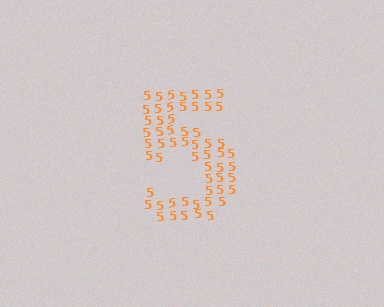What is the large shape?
The large shape is the digit 5.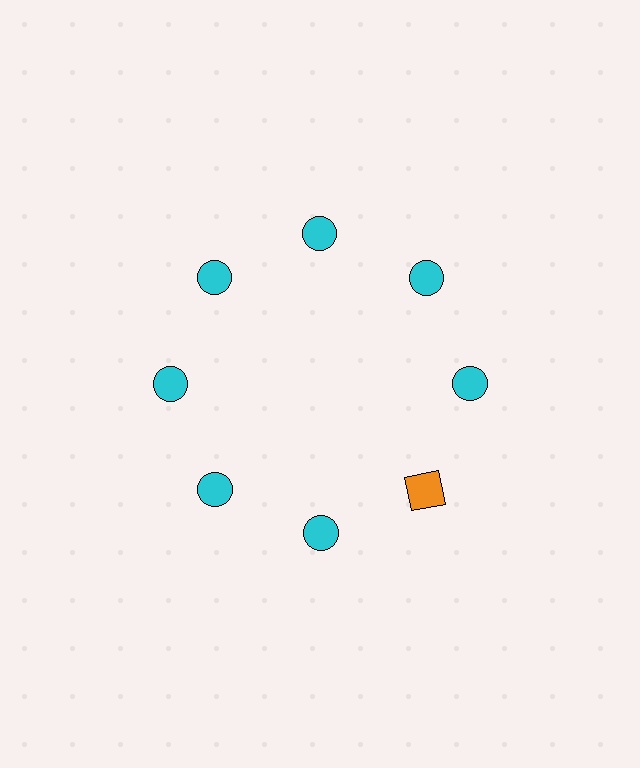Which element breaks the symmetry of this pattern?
The orange square at roughly the 4 o'clock position breaks the symmetry. All other shapes are cyan circles.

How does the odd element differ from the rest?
It differs in both color (orange instead of cyan) and shape (square instead of circle).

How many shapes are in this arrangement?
There are 8 shapes arranged in a ring pattern.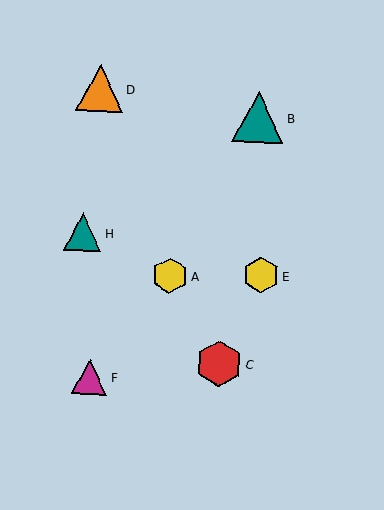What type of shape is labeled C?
Shape C is a red hexagon.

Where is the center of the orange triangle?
The center of the orange triangle is at (100, 89).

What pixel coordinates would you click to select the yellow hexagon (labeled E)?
Click at (261, 275) to select the yellow hexagon E.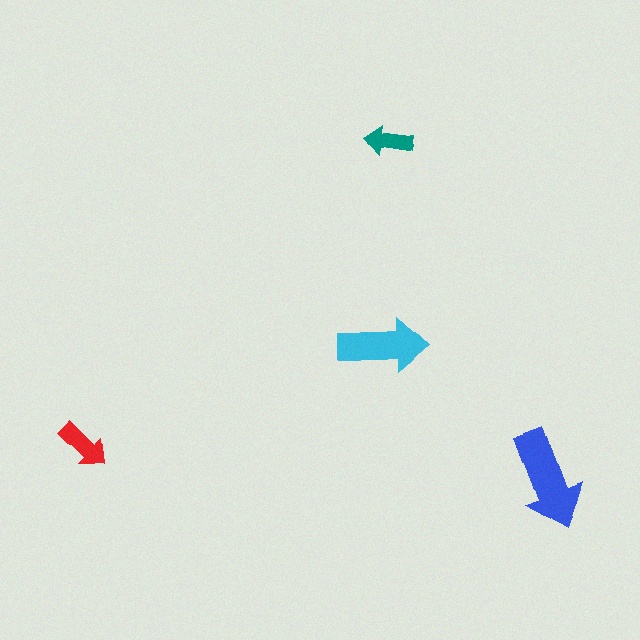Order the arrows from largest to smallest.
the blue one, the cyan one, the red one, the teal one.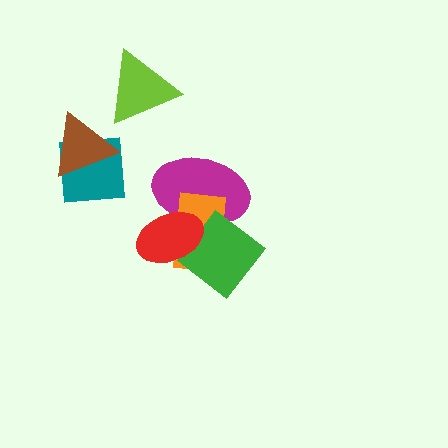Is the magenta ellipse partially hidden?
Yes, it is partially covered by another shape.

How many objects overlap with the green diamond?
3 objects overlap with the green diamond.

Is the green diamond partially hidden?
Yes, it is partially covered by another shape.